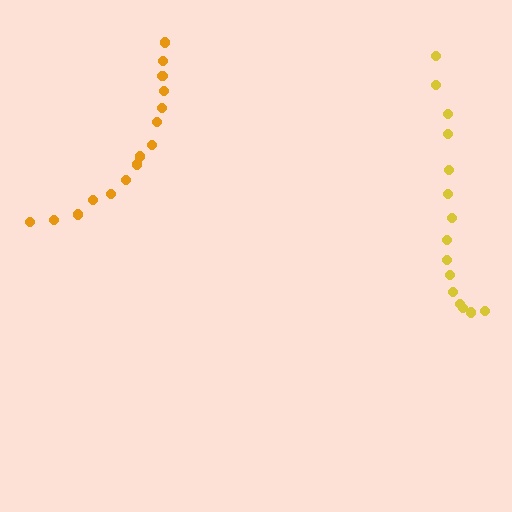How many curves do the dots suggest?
There are 2 distinct paths.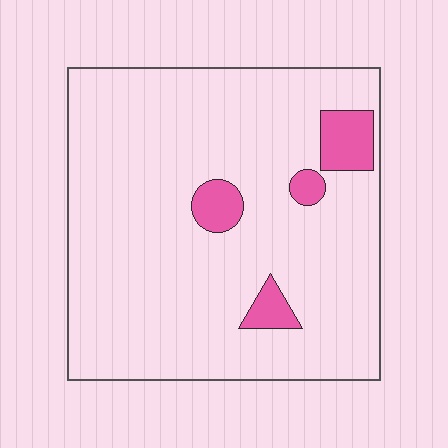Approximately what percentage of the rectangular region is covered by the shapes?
Approximately 10%.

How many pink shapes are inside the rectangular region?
4.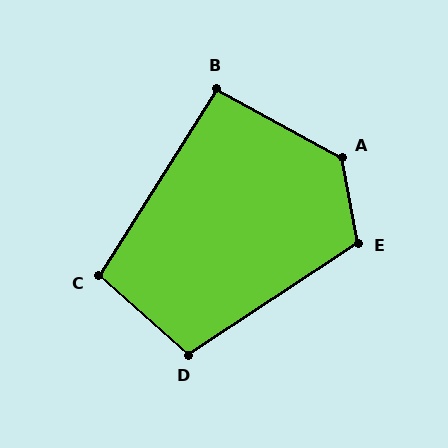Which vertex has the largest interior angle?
A, at approximately 129 degrees.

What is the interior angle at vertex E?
Approximately 113 degrees (obtuse).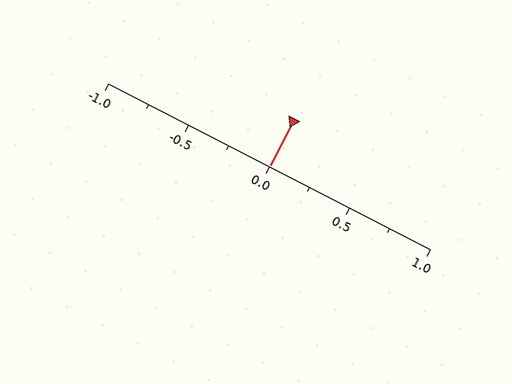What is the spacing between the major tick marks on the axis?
The major ticks are spaced 0.5 apart.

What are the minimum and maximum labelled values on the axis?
The axis runs from -1.0 to 1.0.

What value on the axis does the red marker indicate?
The marker indicates approximately 0.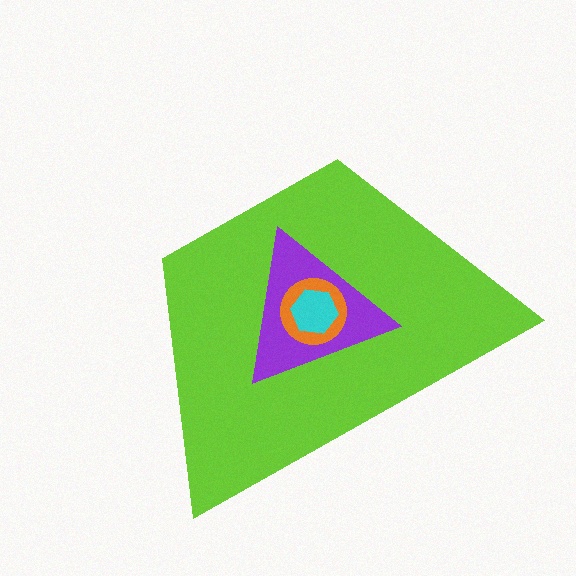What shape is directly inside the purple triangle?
The orange circle.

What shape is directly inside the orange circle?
The cyan hexagon.